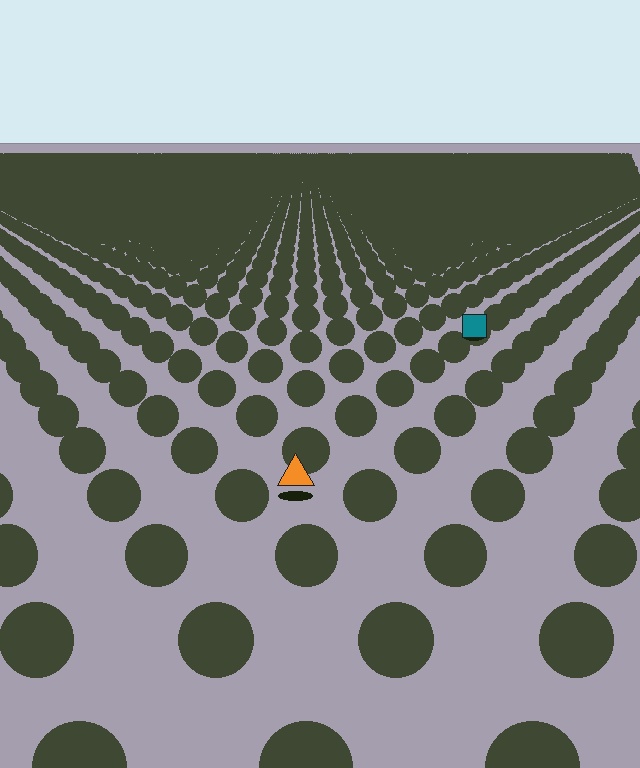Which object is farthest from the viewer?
The teal square is farthest from the viewer. It appears smaller and the ground texture around it is denser.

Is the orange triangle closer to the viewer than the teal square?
Yes. The orange triangle is closer — you can tell from the texture gradient: the ground texture is coarser near it.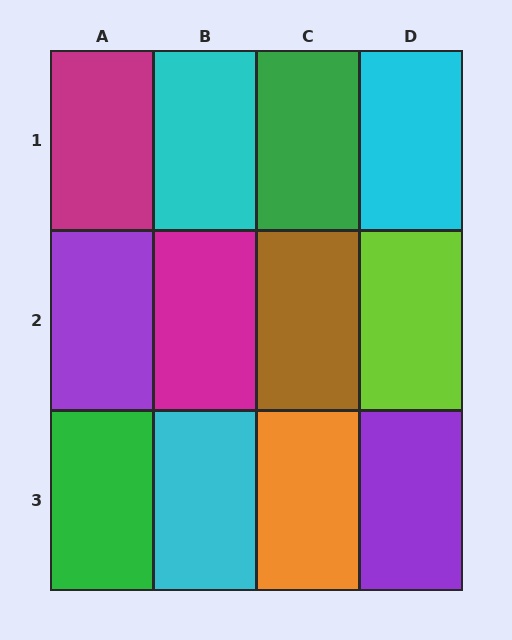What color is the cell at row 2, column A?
Purple.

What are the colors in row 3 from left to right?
Green, cyan, orange, purple.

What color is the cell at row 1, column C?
Green.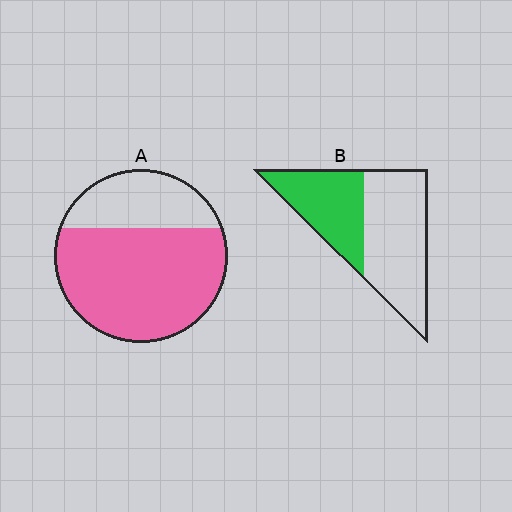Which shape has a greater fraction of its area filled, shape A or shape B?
Shape A.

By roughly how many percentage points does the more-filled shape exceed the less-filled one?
By roughly 30 percentage points (A over B).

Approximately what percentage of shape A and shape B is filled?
A is approximately 70% and B is approximately 40%.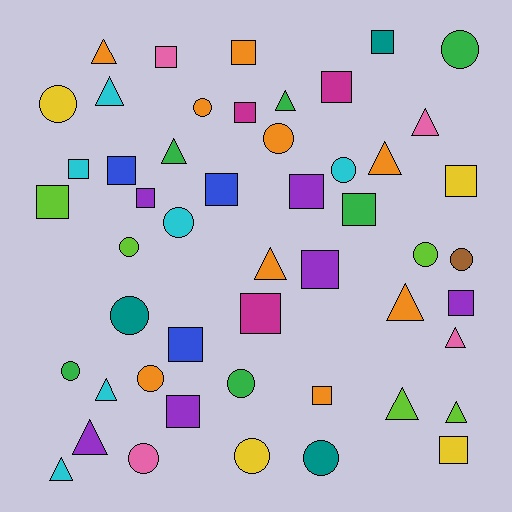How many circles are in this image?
There are 16 circles.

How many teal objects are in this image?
There are 3 teal objects.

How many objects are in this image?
There are 50 objects.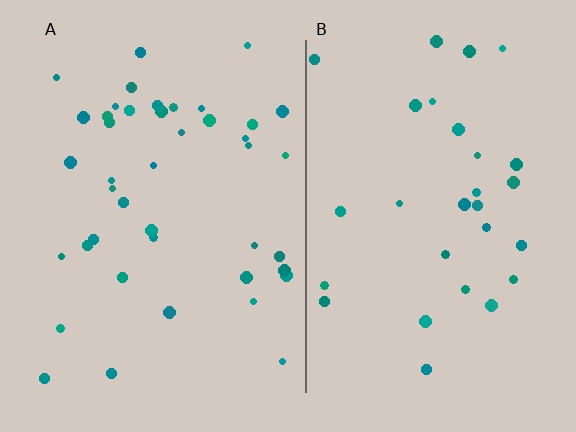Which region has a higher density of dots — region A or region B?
A (the left).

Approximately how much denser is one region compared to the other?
Approximately 1.5× — region A over region B.